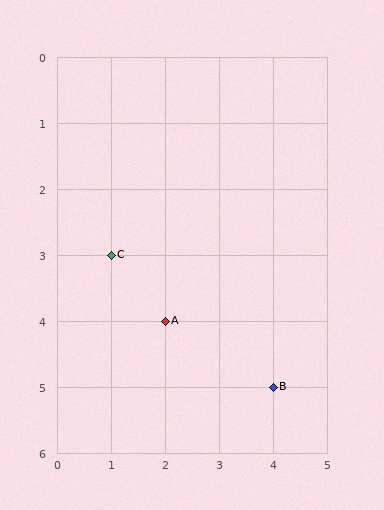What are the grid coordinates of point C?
Point C is at grid coordinates (1, 3).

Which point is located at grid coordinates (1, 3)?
Point C is at (1, 3).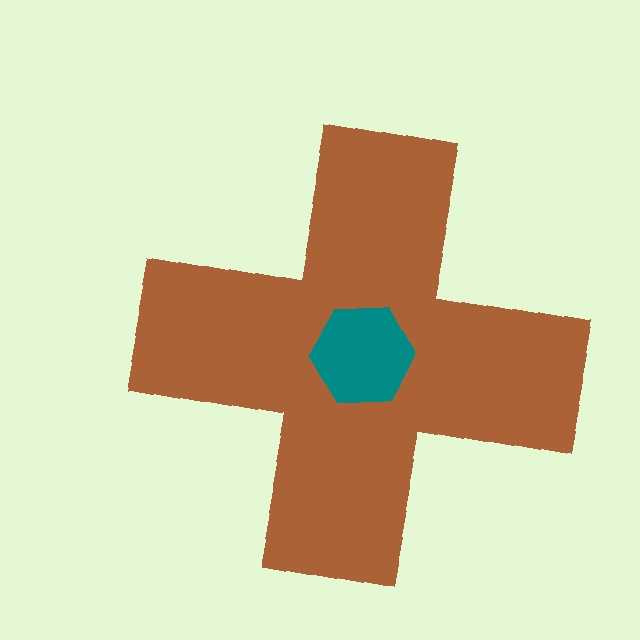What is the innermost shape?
The teal hexagon.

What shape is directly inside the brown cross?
The teal hexagon.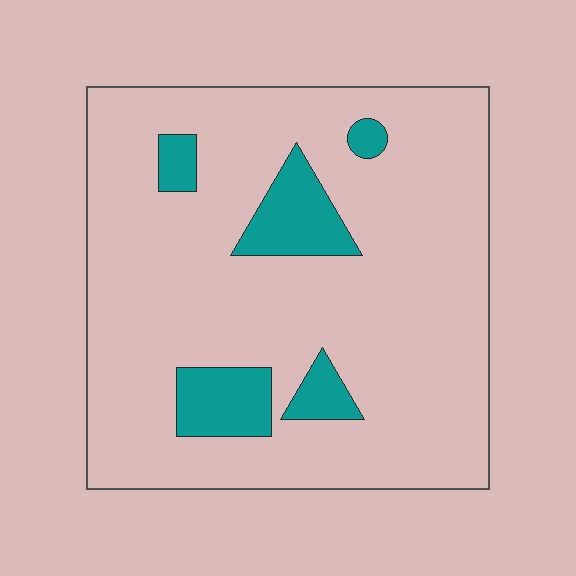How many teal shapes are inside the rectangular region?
5.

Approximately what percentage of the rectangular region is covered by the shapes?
Approximately 15%.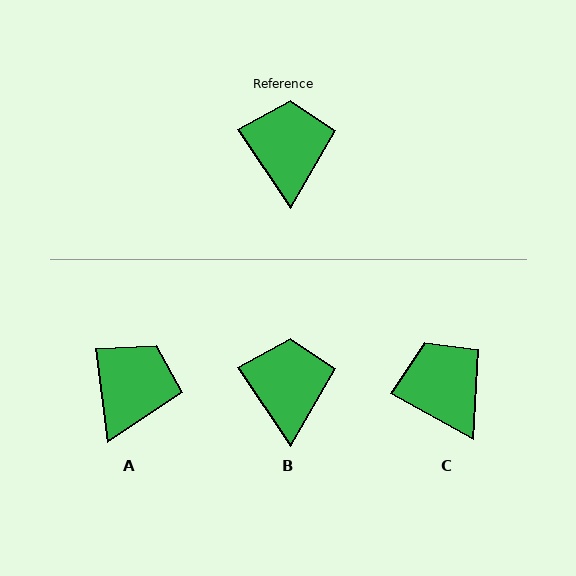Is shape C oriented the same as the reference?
No, it is off by about 27 degrees.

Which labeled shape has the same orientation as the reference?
B.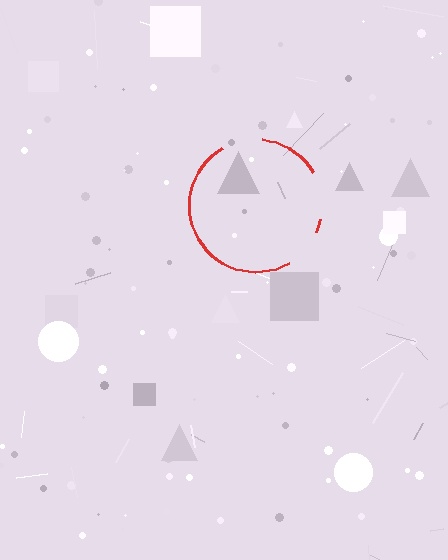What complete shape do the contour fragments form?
The contour fragments form a circle.